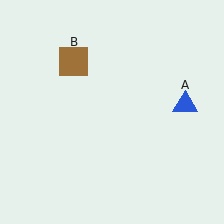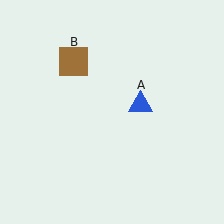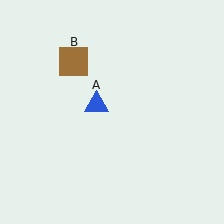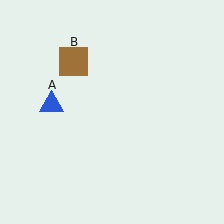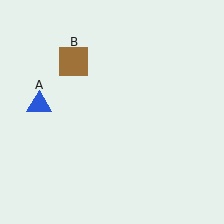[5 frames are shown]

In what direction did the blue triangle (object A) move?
The blue triangle (object A) moved left.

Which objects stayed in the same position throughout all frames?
Brown square (object B) remained stationary.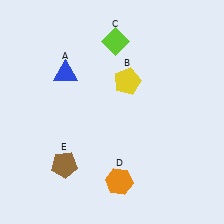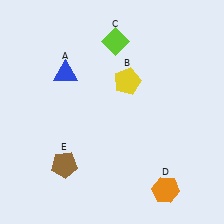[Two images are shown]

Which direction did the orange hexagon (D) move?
The orange hexagon (D) moved right.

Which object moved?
The orange hexagon (D) moved right.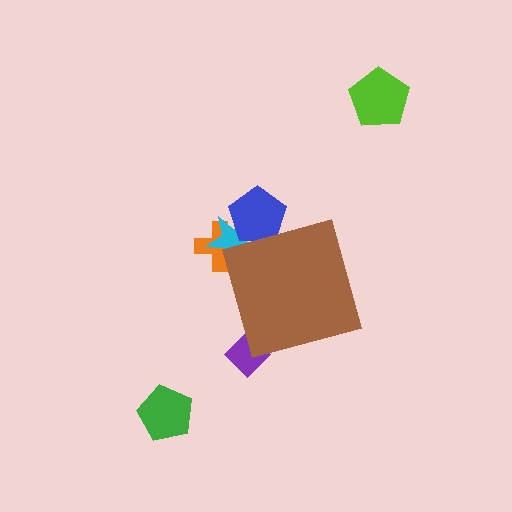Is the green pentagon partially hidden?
No, the green pentagon is fully visible.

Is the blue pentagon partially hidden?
Yes, the blue pentagon is partially hidden behind the brown diamond.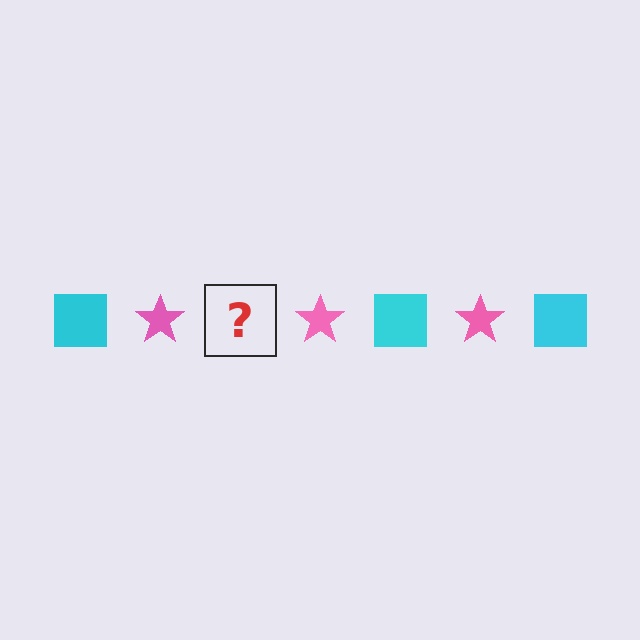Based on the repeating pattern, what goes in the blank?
The blank should be a cyan square.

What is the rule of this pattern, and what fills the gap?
The rule is that the pattern alternates between cyan square and pink star. The gap should be filled with a cyan square.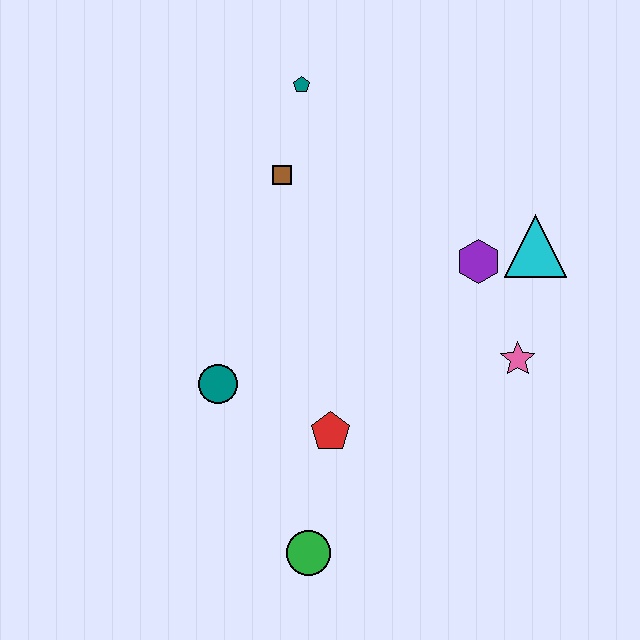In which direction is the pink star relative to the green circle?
The pink star is to the right of the green circle.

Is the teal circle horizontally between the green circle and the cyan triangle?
No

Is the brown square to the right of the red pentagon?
No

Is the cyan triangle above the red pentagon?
Yes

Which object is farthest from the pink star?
The teal pentagon is farthest from the pink star.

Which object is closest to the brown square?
The teal pentagon is closest to the brown square.